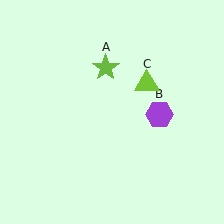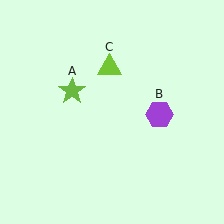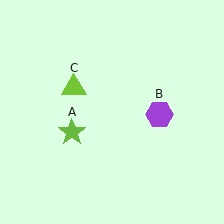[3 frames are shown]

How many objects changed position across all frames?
2 objects changed position: lime star (object A), lime triangle (object C).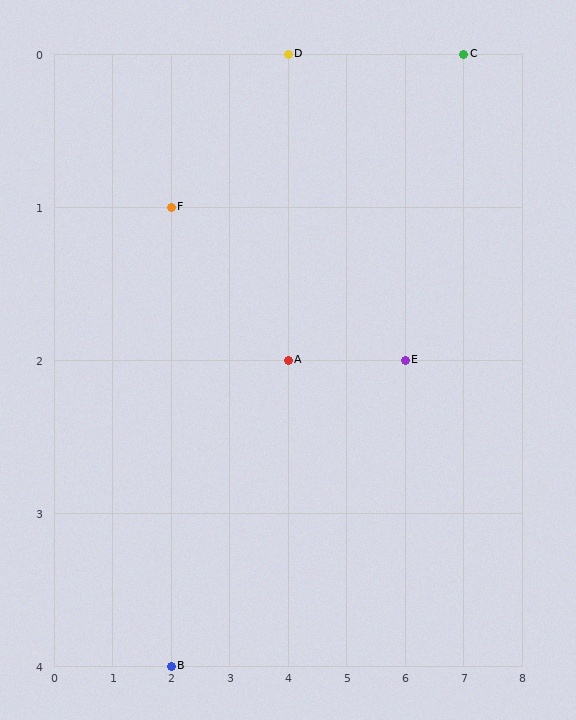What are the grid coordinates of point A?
Point A is at grid coordinates (4, 2).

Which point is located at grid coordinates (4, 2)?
Point A is at (4, 2).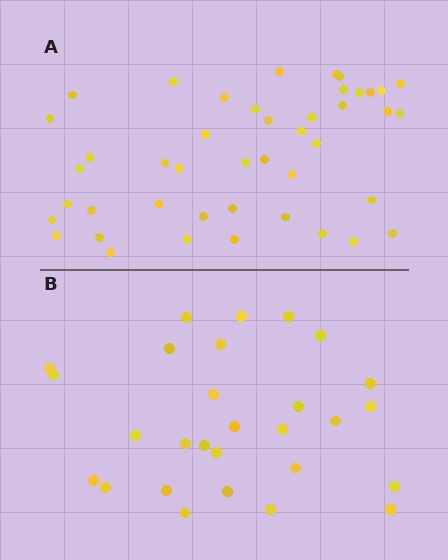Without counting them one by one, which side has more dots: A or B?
Region A (the top region) has more dots.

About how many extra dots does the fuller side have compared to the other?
Region A has approximately 15 more dots than region B.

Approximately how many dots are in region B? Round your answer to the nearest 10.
About 30 dots. (The exact count is 28, which rounds to 30.)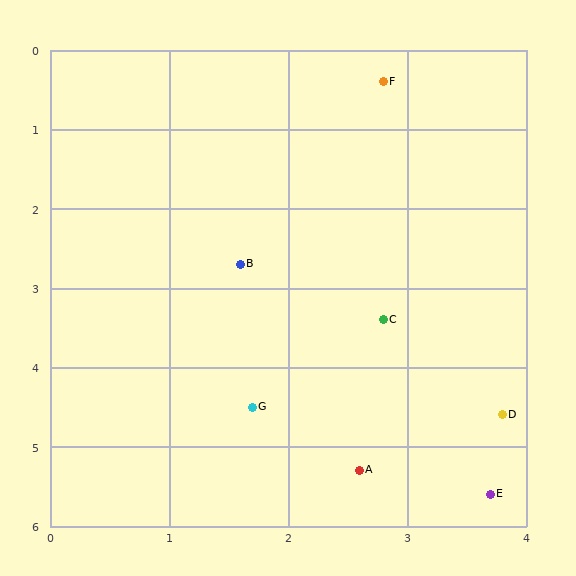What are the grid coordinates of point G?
Point G is at approximately (1.7, 4.5).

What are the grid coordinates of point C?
Point C is at approximately (2.8, 3.4).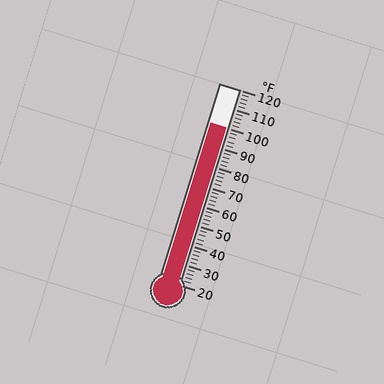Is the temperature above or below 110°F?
The temperature is below 110°F.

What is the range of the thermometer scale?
The thermometer scale ranges from 20°F to 120°F.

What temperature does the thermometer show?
The thermometer shows approximately 100°F.